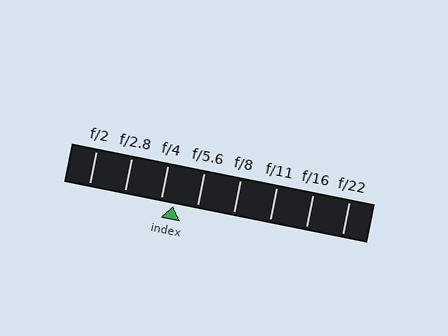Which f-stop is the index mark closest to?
The index mark is closest to f/4.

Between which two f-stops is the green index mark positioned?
The index mark is between f/4 and f/5.6.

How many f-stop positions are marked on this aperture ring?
There are 8 f-stop positions marked.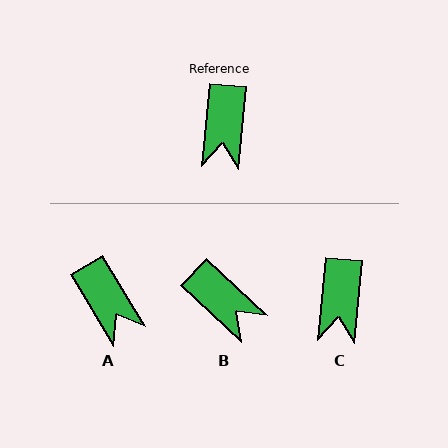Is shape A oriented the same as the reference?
No, it is off by about 36 degrees.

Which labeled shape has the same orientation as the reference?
C.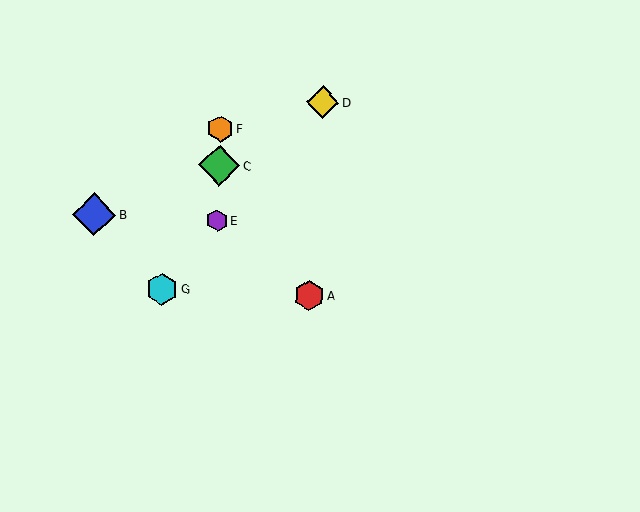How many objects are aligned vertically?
3 objects (C, E, F) are aligned vertically.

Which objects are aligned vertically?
Objects C, E, F are aligned vertically.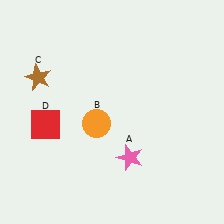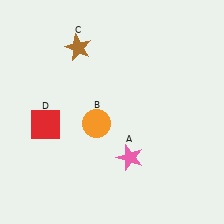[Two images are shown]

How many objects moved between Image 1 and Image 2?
1 object moved between the two images.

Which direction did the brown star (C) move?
The brown star (C) moved right.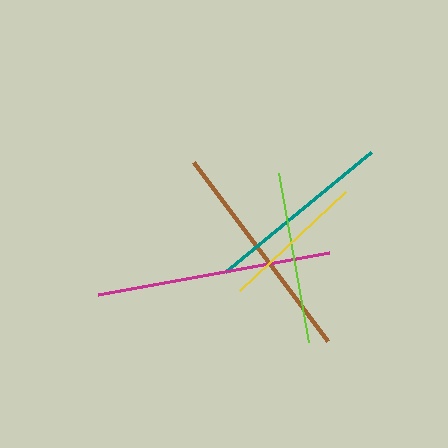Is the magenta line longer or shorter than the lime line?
The magenta line is longer than the lime line.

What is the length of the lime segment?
The lime segment is approximately 172 pixels long.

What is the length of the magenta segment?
The magenta segment is approximately 235 pixels long.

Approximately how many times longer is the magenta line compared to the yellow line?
The magenta line is approximately 1.6 times the length of the yellow line.